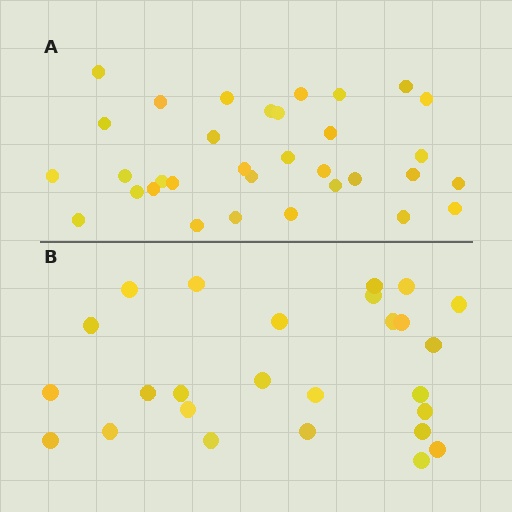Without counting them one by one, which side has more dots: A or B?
Region A (the top region) has more dots.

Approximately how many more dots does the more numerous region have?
Region A has roughly 8 or so more dots than region B.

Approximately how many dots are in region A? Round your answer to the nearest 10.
About 30 dots. (The exact count is 33, which rounds to 30.)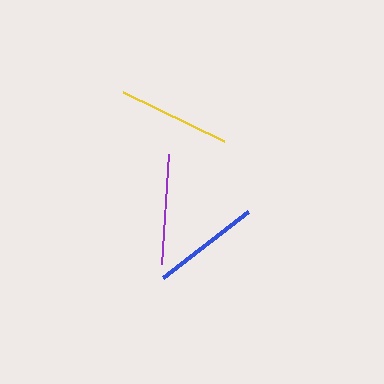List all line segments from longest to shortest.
From longest to shortest: yellow, purple, blue.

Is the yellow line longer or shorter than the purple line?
The yellow line is longer than the purple line.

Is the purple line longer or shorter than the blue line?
The purple line is longer than the blue line.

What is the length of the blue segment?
The blue segment is approximately 108 pixels long.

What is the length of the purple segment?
The purple segment is approximately 111 pixels long.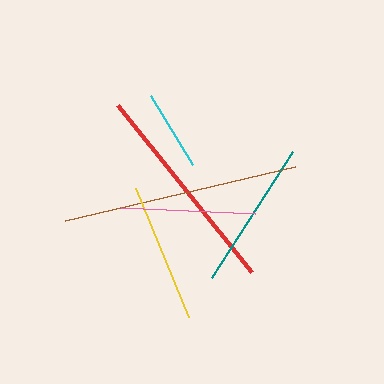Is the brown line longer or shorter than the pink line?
The brown line is longer than the pink line.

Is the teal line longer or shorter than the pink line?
The teal line is longer than the pink line.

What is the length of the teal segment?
The teal segment is approximately 150 pixels long.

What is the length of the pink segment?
The pink segment is approximately 135 pixels long.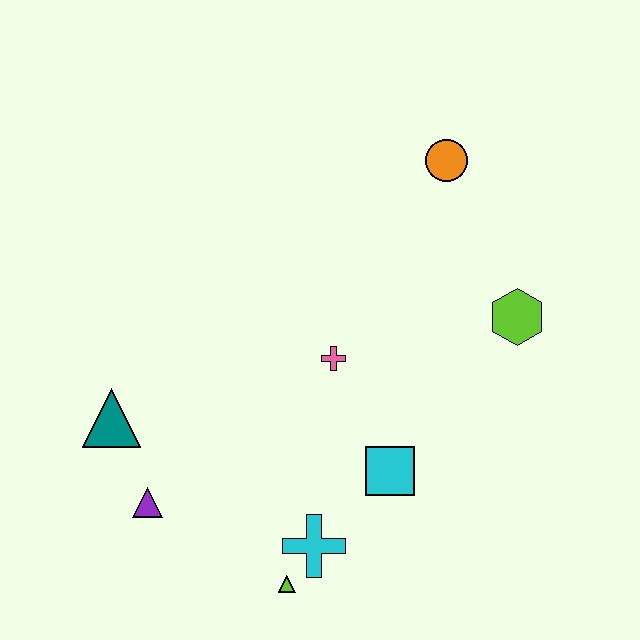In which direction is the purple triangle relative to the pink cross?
The purple triangle is to the left of the pink cross.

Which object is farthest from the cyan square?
The orange circle is farthest from the cyan square.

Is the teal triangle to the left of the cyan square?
Yes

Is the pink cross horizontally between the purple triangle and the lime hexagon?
Yes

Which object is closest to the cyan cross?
The lime triangle is closest to the cyan cross.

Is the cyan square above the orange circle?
No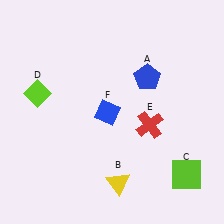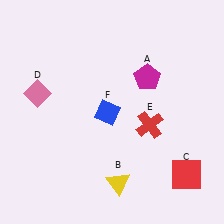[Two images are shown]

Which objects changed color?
A changed from blue to magenta. C changed from lime to red. D changed from lime to pink.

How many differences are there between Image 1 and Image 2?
There are 3 differences between the two images.